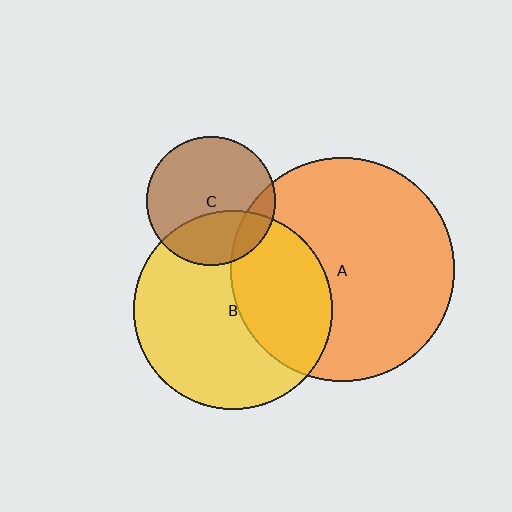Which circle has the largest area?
Circle A (orange).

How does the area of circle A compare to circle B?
Approximately 1.3 times.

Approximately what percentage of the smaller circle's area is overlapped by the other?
Approximately 15%.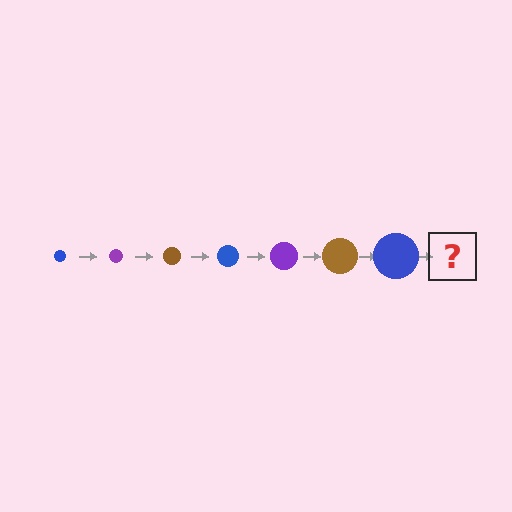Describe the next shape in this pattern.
It should be a purple circle, larger than the previous one.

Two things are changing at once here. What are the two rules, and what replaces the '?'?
The two rules are that the circle grows larger each step and the color cycles through blue, purple, and brown. The '?' should be a purple circle, larger than the previous one.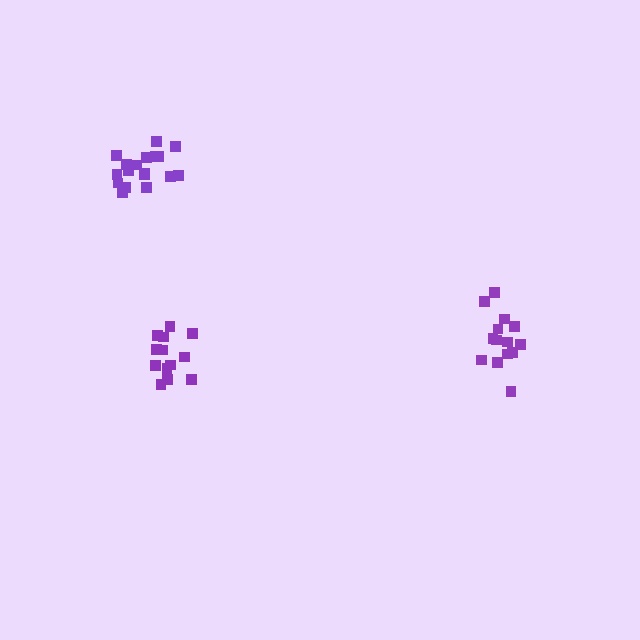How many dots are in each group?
Group 1: 14 dots, Group 2: 18 dots, Group 3: 13 dots (45 total).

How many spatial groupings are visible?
There are 3 spatial groupings.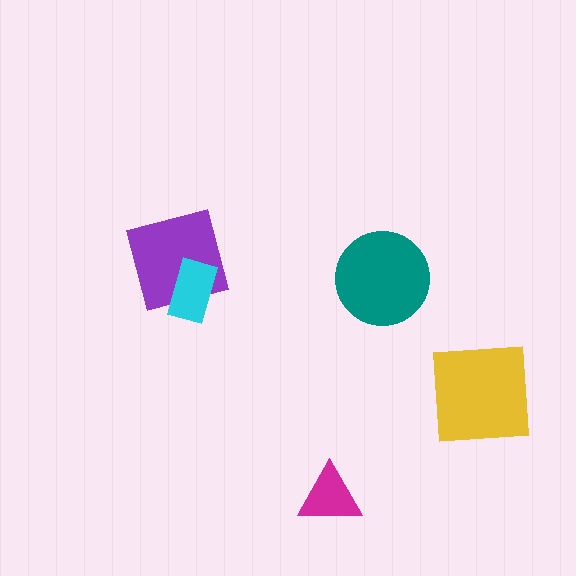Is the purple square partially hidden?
Yes, it is partially covered by another shape.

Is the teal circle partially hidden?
No, no other shape covers it.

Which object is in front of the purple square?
The cyan rectangle is in front of the purple square.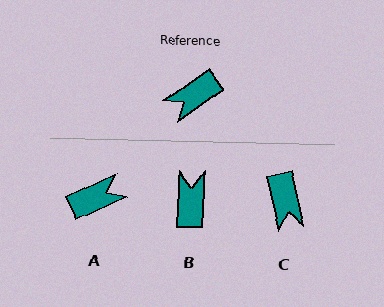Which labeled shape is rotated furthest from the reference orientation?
A, about 170 degrees away.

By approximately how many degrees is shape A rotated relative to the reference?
Approximately 170 degrees counter-clockwise.